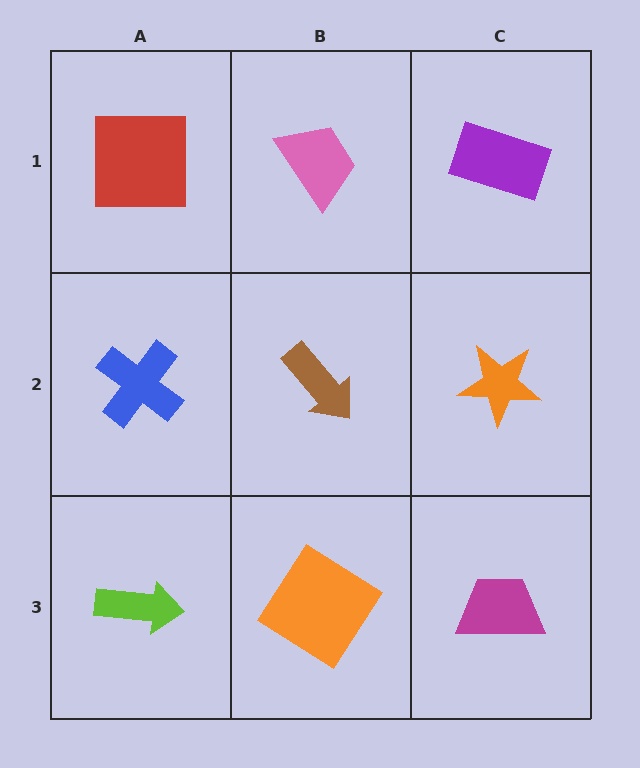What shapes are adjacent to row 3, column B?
A brown arrow (row 2, column B), a lime arrow (row 3, column A), a magenta trapezoid (row 3, column C).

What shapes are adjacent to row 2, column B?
A pink trapezoid (row 1, column B), an orange diamond (row 3, column B), a blue cross (row 2, column A), an orange star (row 2, column C).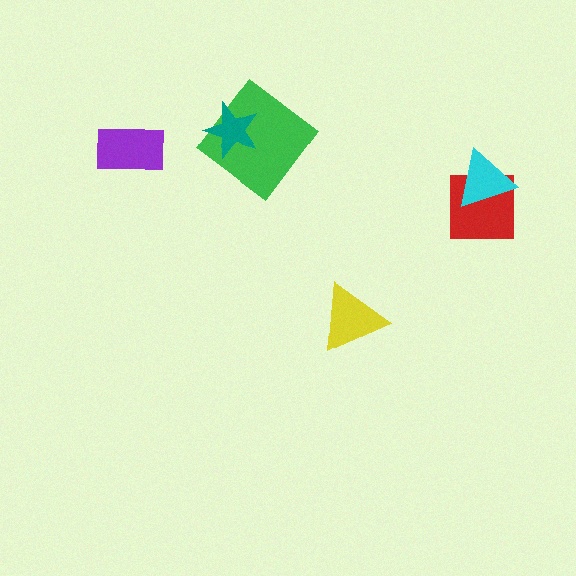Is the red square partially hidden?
Yes, it is partially covered by another shape.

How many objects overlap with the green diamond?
1 object overlaps with the green diamond.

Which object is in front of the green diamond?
The teal star is in front of the green diamond.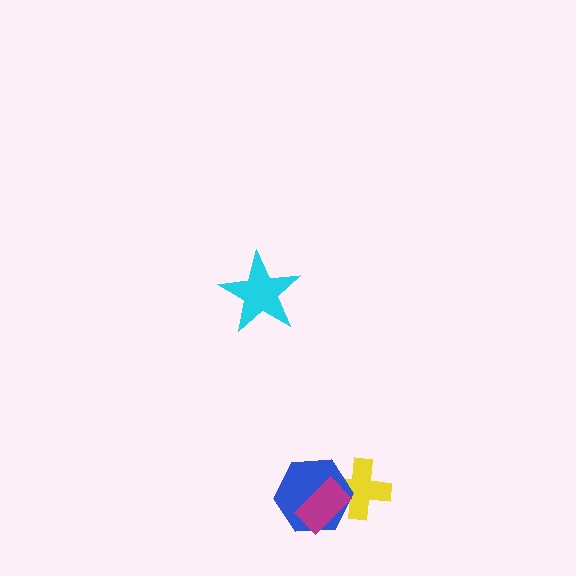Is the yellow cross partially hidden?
Yes, it is partially covered by another shape.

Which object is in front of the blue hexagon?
The magenta rectangle is in front of the blue hexagon.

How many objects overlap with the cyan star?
0 objects overlap with the cyan star.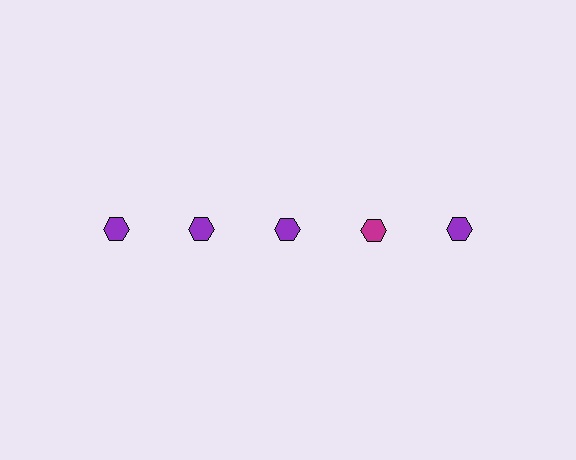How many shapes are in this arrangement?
There are 5 shapes arranged in a grid pattern.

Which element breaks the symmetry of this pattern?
The magenta hexagon in the top row, second from right column breaks the symmetry. All other shapes are purple hexagons.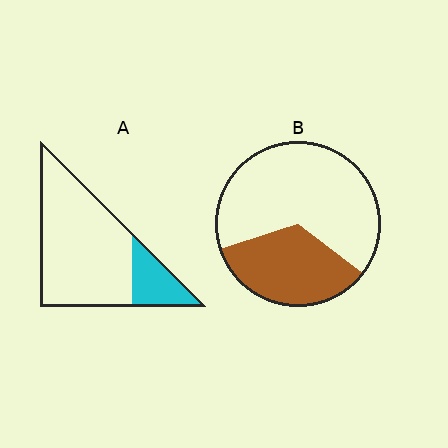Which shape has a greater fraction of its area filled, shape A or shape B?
Shape B.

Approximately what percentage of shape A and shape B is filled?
A is approximately 20% and B is approximately 35%.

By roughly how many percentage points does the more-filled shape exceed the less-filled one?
By roughly 15 percentage points (B over A).